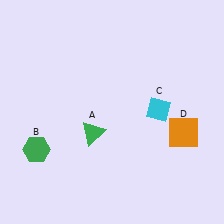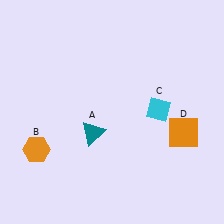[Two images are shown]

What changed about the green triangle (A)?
In Image 1, A is green. In Image 2, it changed to teal.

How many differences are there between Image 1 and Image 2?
There are 2 differences between the two images.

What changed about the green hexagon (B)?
In Image 1, B is green. In Image 2, it changed to orange.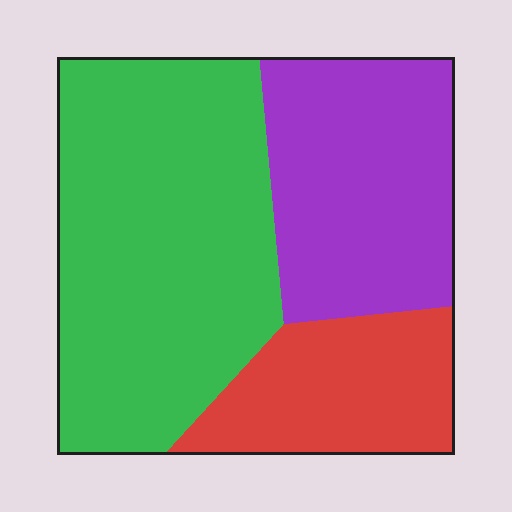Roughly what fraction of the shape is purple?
Purple covers around 30% of the shape.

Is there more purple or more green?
Green.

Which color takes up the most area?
Green, at roughly 50%.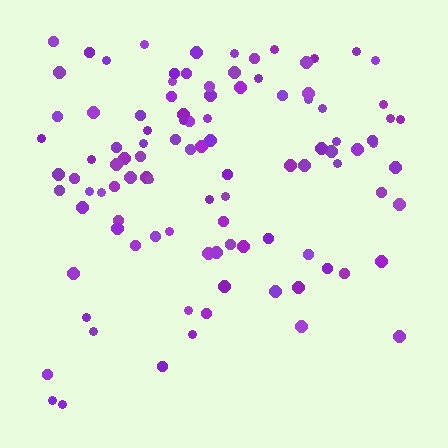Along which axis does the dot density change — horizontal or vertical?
Vertical.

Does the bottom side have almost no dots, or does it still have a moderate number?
Still a moderate number, just noticeably fewer than the top.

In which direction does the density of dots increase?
From bottom to top, with the top side densest.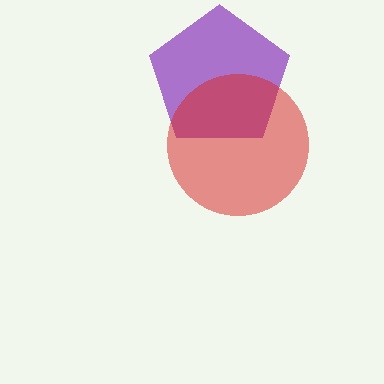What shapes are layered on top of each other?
The layered shapes are: a purple pentagon, a red circle.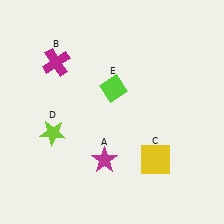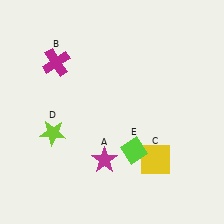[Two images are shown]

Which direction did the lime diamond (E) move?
The lime diamond (E) moved down.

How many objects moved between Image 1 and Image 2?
1 object moved between the two images.